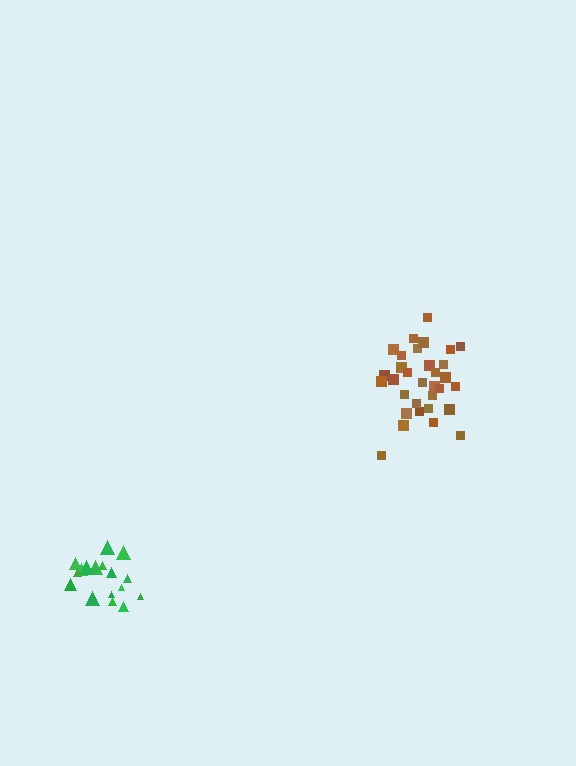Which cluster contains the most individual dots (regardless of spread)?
Brown (32).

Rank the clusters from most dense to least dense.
brown, green.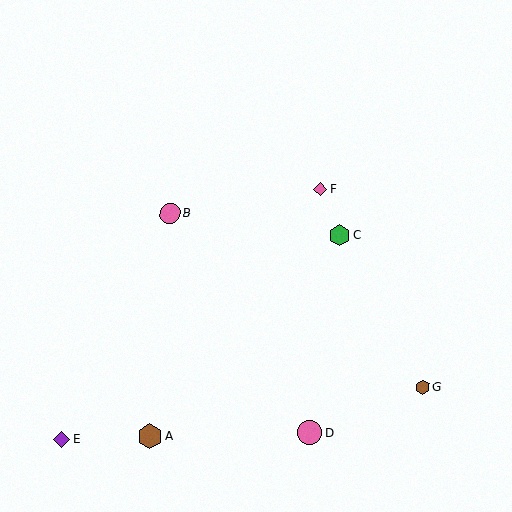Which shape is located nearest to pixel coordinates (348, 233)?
The green hexagon (labeled C) at (340, 235) is nearest to that location.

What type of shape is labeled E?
Shape E is a purple diamond.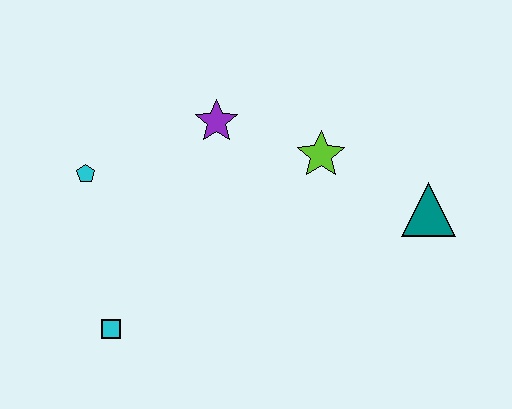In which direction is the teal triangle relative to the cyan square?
The teal triangle is to the right of the cyan square.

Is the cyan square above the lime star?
No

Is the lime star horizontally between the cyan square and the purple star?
No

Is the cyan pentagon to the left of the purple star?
Yes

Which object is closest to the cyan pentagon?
The purple star is closest to the cyan pentagon.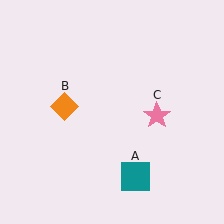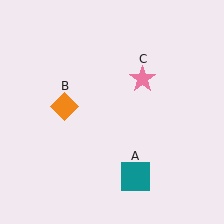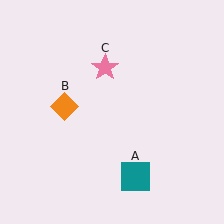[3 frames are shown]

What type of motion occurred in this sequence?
The pink star (object C) rotated counterclockwise around the center of the scene.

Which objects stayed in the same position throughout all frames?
Teal square (object A) and orange diamond (object B) remained stationary.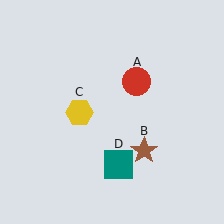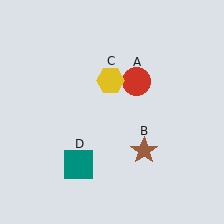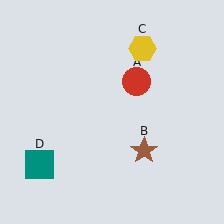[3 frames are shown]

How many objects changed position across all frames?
2 objects changed position: yellow hexagon (object C), teal square (object D).